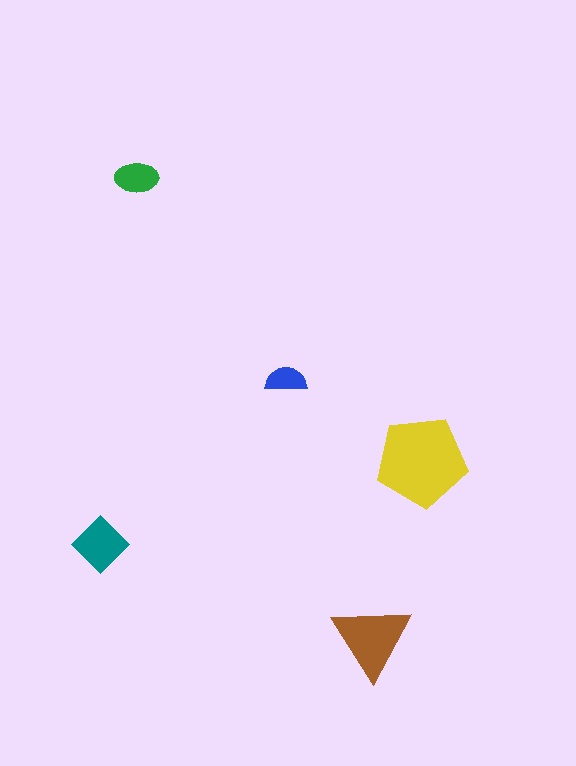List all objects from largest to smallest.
The yellow pentagon, the brown triangle, the teal diamond, the green ellipse, the blue semicircle.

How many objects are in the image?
There are 5 objects in the image.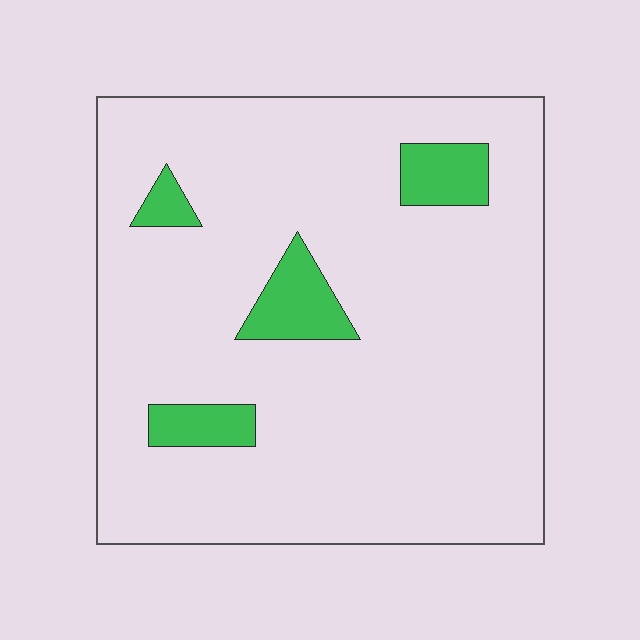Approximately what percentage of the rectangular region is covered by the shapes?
Approximately 10%.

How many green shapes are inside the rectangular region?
4.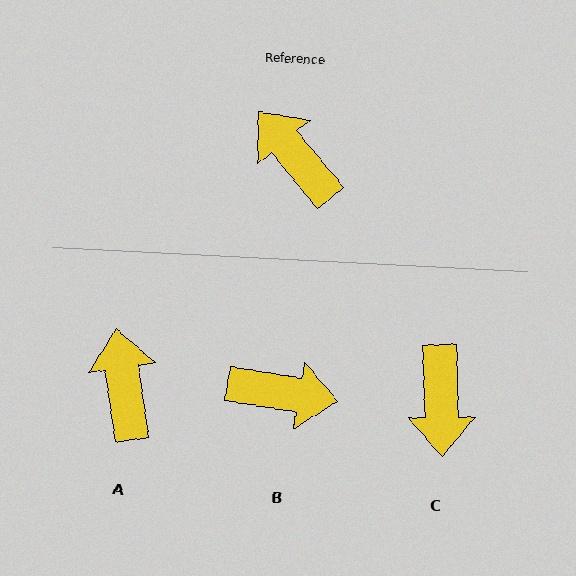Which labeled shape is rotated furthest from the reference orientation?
C, about 141 degrees away.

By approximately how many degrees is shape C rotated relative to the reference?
Approximately 141 degrees counter-clockwise.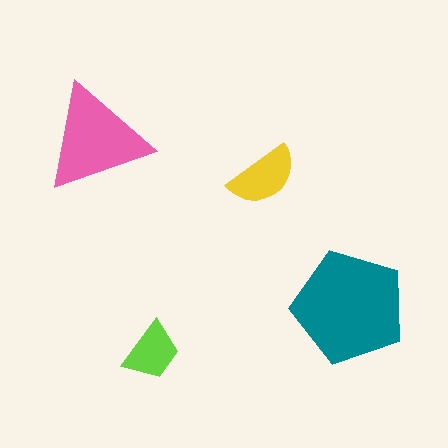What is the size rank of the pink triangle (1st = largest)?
2nd.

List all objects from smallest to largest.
The lime trapezoid, the yellow semicircle, the pink triangle, the teal pentagon.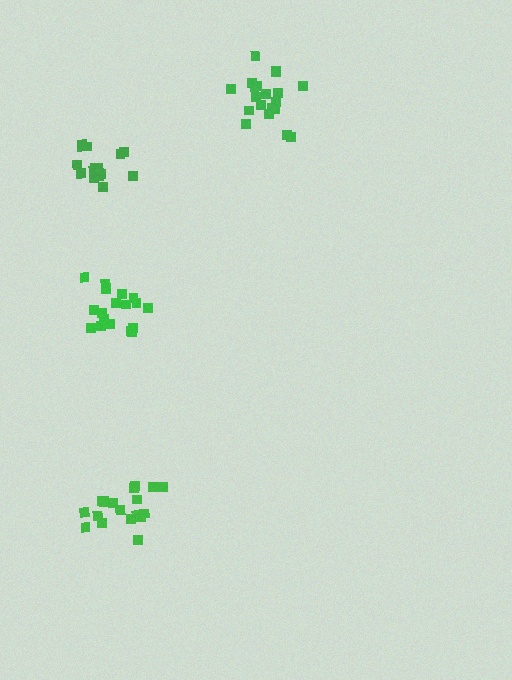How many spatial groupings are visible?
There are 4 spatial groupings.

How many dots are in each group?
Group 1: 18 dots, Group 2: 20 dots, Group 3: 20 dots, Group 4: 15 dots (73 total).